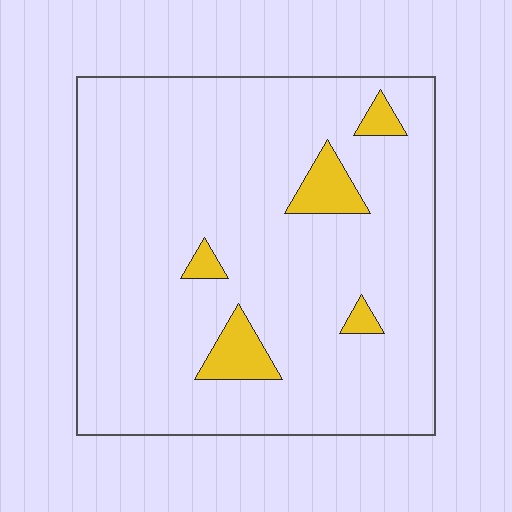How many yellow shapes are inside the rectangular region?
5.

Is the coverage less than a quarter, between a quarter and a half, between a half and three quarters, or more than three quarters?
Less than a quarter.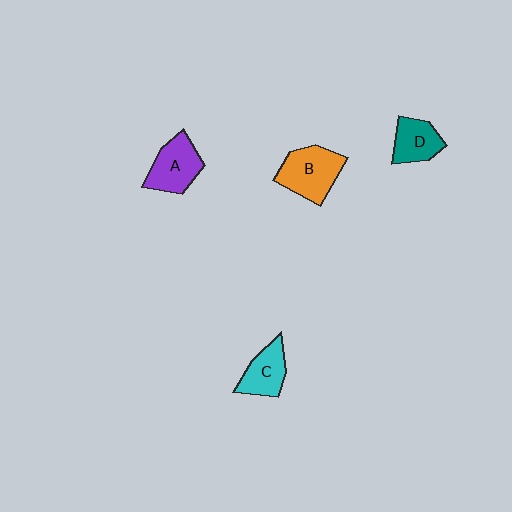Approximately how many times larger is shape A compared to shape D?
Approximately 1.3 times.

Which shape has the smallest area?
Shape D (teal).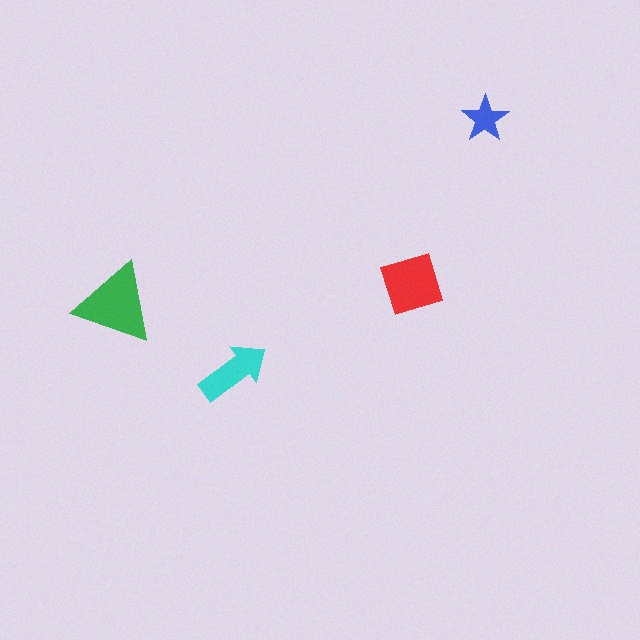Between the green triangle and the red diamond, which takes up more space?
The green triangle.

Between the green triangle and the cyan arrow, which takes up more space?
The green triangle.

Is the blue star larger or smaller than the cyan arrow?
Smaller.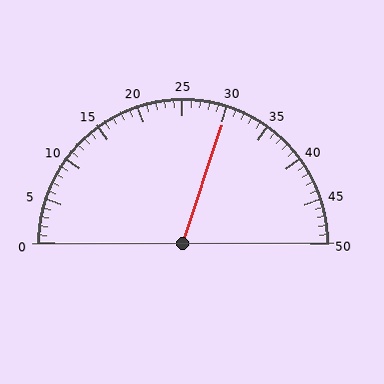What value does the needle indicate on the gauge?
The needle indicates approximately 30.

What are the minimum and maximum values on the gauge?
The gauge ranges from 0 to 50.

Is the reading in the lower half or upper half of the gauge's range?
The reading is in the upper half of the range (0 to 50).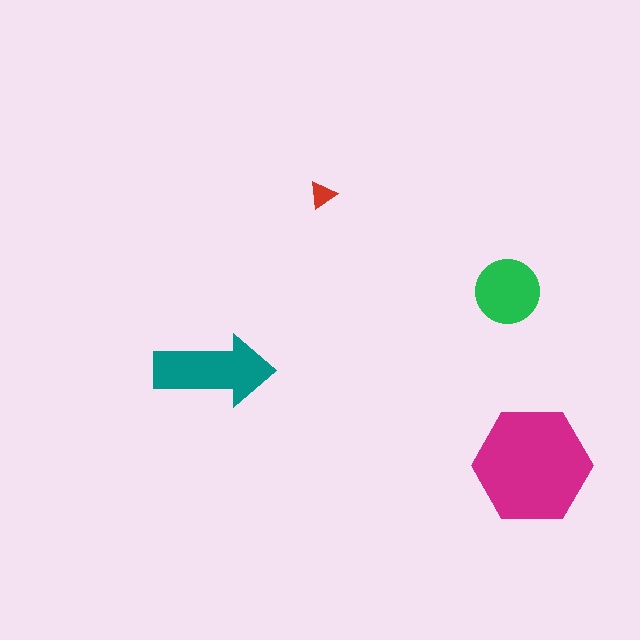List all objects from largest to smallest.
The magenta hexagon, the teal arrow, the green circle, the red triangle.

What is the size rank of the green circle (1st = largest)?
3rd.